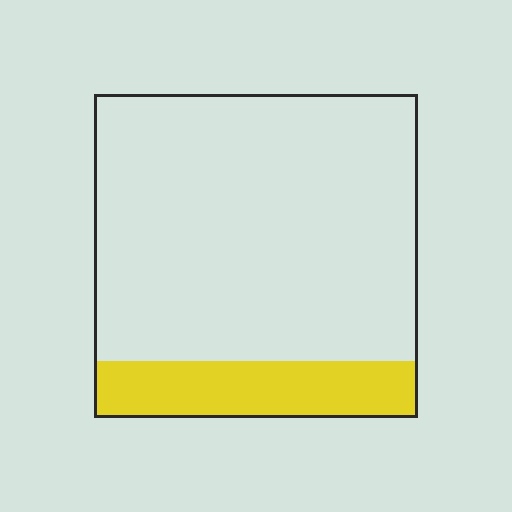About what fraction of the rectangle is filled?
About one sixth (1/6).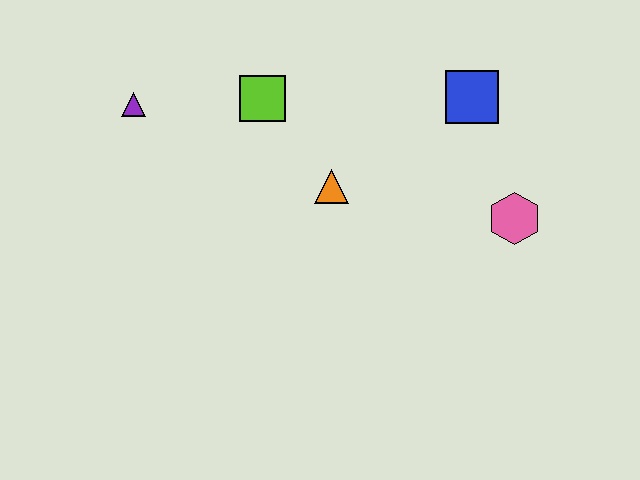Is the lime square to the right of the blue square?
No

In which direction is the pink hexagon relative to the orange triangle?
The pink hexagon is to the right of the orange triangle.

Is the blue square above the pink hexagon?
Yes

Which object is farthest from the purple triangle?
The pink hexagon is farthest from the purple triangle.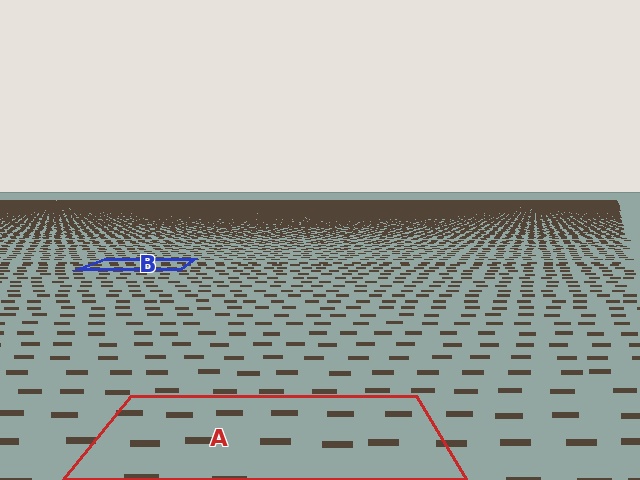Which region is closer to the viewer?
Region A is closer. The texture elements there are larger and more spread out.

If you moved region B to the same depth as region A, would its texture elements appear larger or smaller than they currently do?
They would appear larger. At a closer depth, the same texture elements are projected at a bigger on-screen size.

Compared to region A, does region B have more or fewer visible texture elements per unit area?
Region B has more texture elements per unit area — they are packed more densely because it is farther away.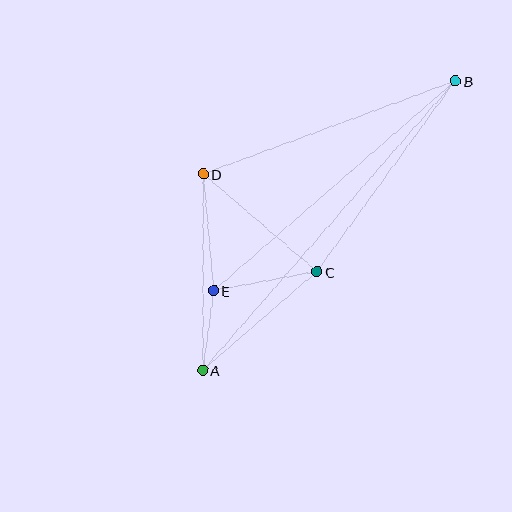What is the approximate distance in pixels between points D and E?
The distance between D and E is approximately 117 pixels.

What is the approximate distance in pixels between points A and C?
The distance between A and C is approximately 151 pixels.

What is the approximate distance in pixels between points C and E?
The distance between C and E is approximately 105 pixels.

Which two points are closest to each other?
Points A and E are closest to each other.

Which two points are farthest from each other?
Points A and B are farthest from each other.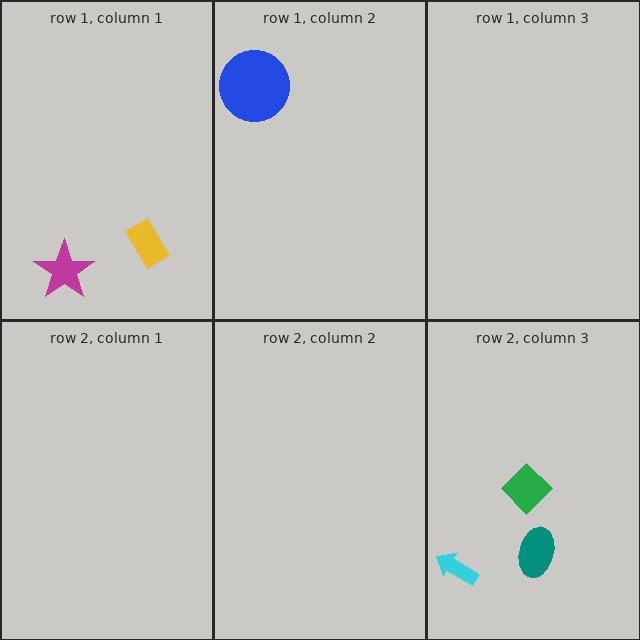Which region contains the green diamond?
The row 2, column 3 region.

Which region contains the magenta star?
The row 1, column 1 region.